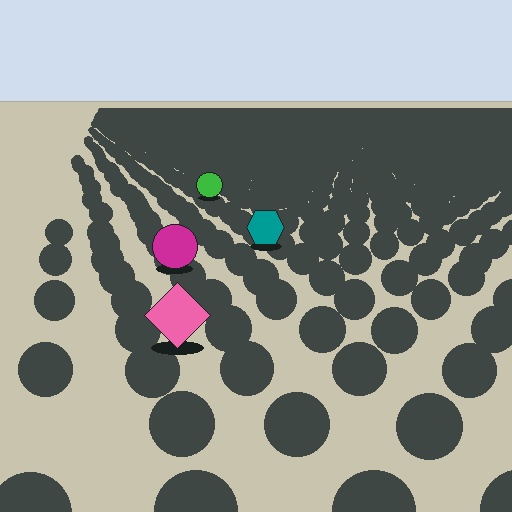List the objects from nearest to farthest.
From nearest to farthest: the pink diamond, the magenta circle, the teal hexagon, the green circle.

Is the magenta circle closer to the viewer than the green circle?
Yes. The magenta circle is closer — you can tell from the texture gradient: the ground texture is coarser near it.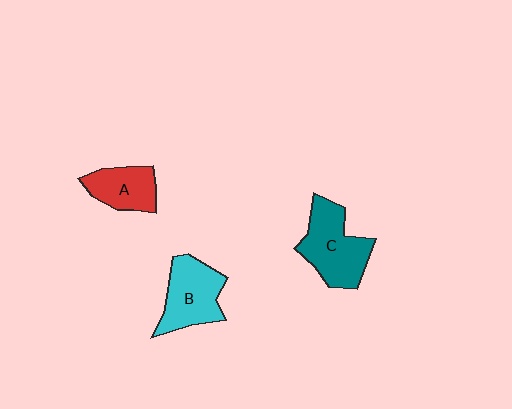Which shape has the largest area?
Shape C (teal).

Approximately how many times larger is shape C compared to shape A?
Approximately 1.5 times.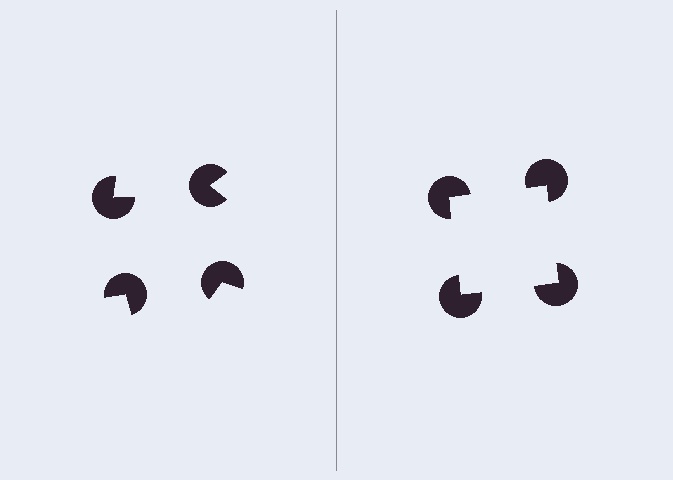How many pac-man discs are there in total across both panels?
8 — 4 on each side.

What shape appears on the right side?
An illusory square.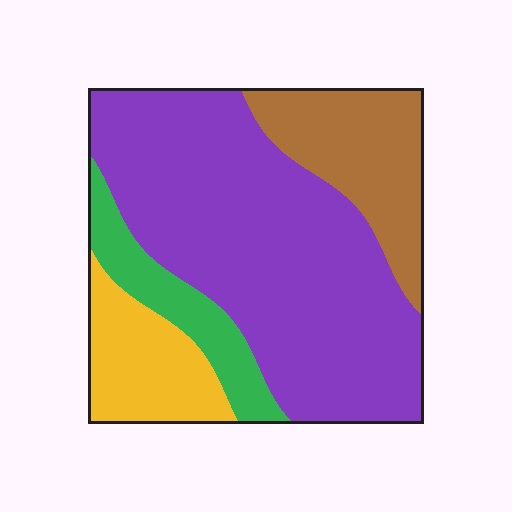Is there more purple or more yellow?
Purple.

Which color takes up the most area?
Purple, at roughly 55%.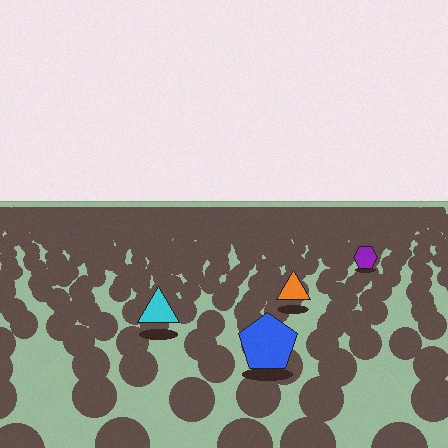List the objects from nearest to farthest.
From nearest to farthest: the blue pentagon, the cyan triangle, the orange triangle, the purple hexagon.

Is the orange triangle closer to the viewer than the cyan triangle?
No. The cyan triangle is closer — you can tell from the texture gradient: the ground texture is coarser near it.